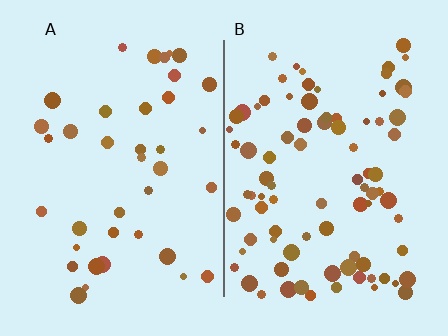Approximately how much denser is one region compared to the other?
Approximately 2.3× — region B over region A.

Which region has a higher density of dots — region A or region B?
B (the right).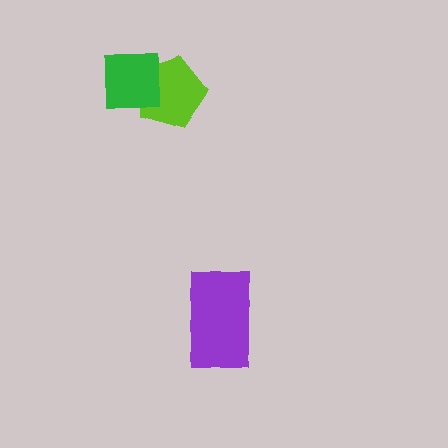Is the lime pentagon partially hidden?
Yes, it is partially covered by another shape.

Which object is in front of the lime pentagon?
The green square is in front of the lime pentagon.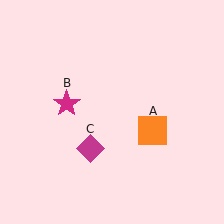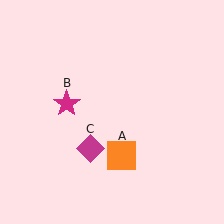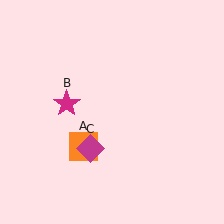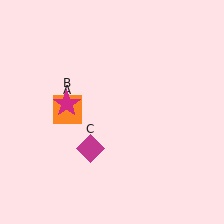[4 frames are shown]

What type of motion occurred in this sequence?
The orange square (object A) rotated clockwise around the center of the scene.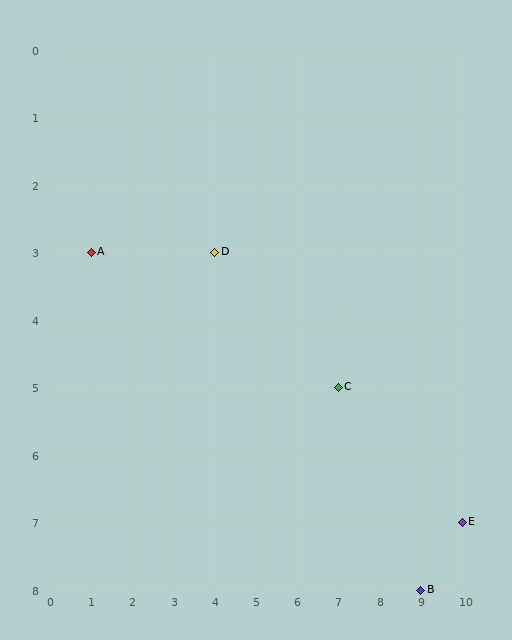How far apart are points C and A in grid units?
Points C and A are 6 columns and 2 rows apart (about 6.3 grid units diagonally).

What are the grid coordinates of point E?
Point E is at grid coordinates (10, 7).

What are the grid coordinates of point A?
Point A is at grid coordinates (1, 3).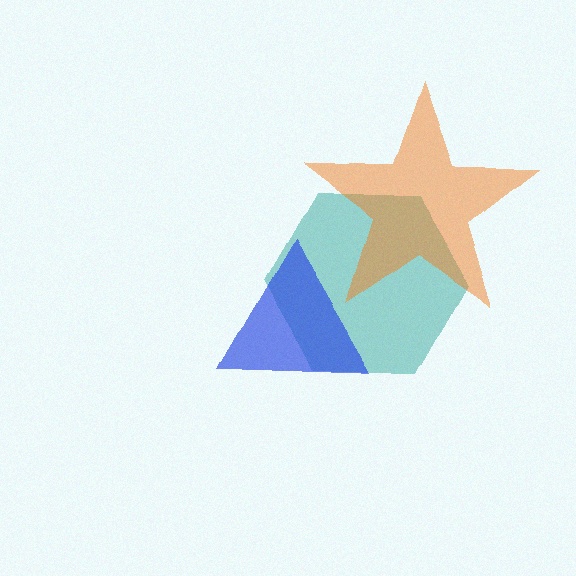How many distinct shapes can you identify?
There are 3 distinct shapes: a teal hexagon, an orange star, a blue triangle.